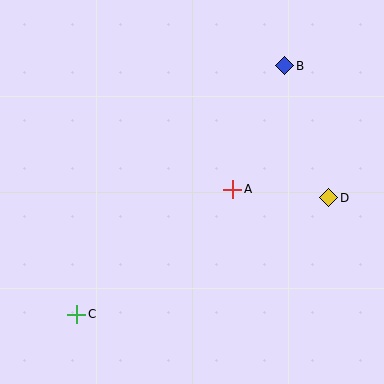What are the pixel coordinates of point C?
Point C is at (77, 314).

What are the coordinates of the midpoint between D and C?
The midpoint between D and C is at (203, 256).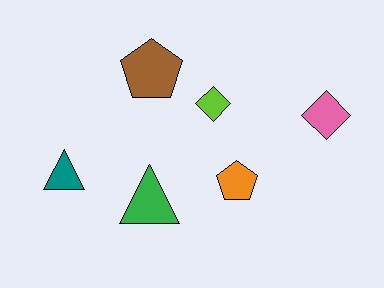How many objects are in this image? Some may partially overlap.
There are 6 objects.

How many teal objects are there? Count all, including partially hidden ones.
There is 1 teal object.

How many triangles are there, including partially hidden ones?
There are 2 triangles.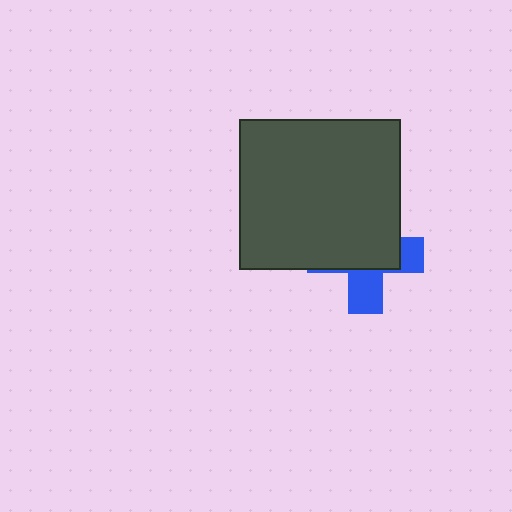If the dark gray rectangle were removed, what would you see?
You would see the complete blue cross.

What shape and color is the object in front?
The object in front is a dark gray rectangle.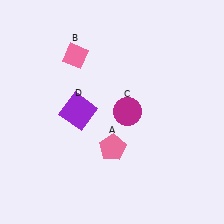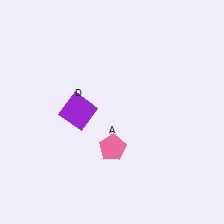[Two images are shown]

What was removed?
The magenta circle (C), the pink diamond (B) were removed in Image 2.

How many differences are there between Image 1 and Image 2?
There are 2 differences between the two images.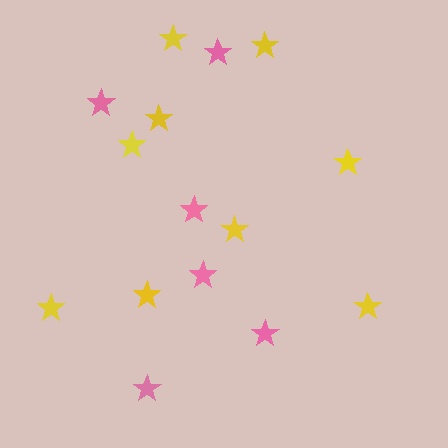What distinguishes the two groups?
There are 2 groups: one group of pink stars (6) and one group of yellow stars (9).